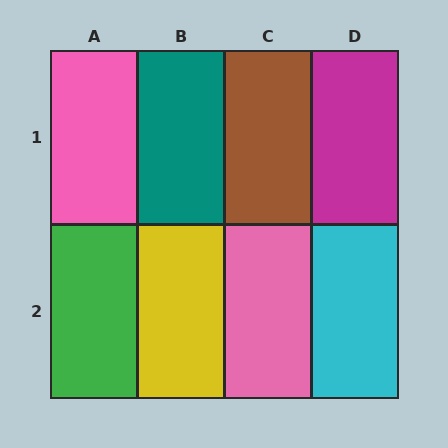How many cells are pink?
2 cells are pink.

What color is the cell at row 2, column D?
Cyan.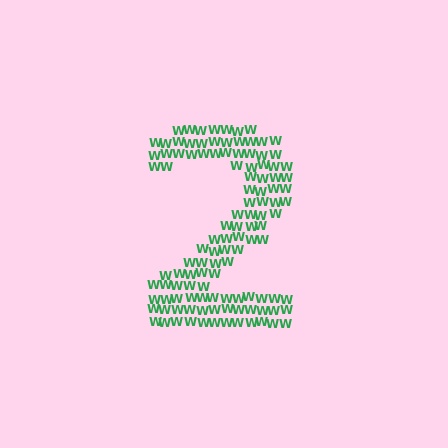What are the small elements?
The small elements are letter W's.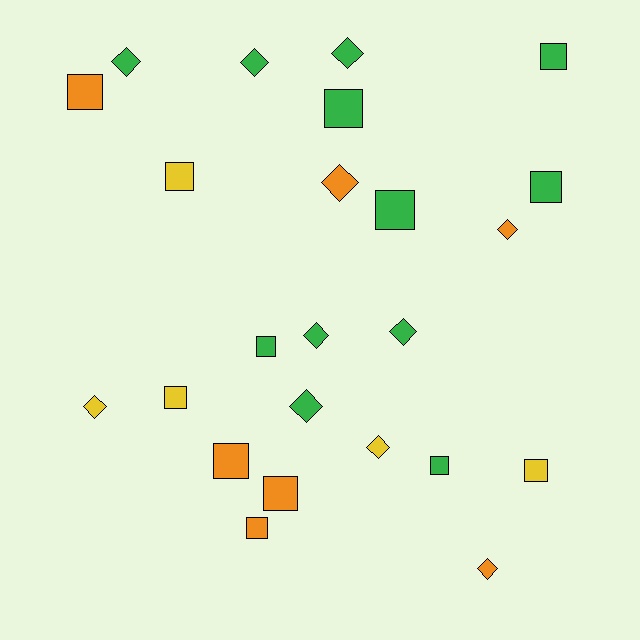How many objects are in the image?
There are 24 objects.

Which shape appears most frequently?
Square, with 13 objects.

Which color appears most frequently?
Green, with 12 objects.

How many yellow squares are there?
There are 3 yellow squares.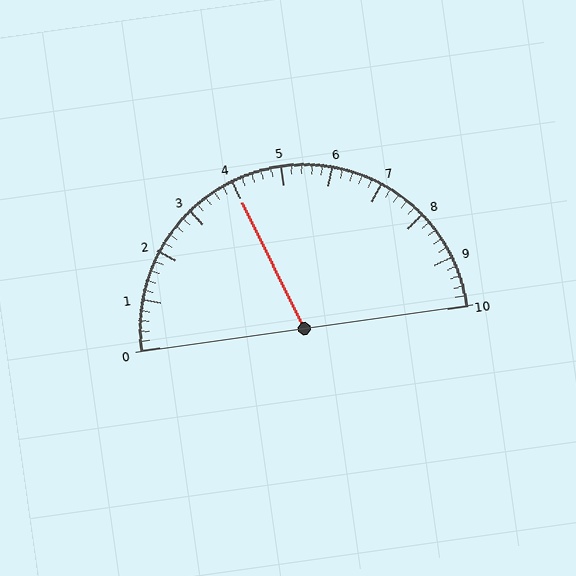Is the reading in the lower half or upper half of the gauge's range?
The reading is in the lower half of the range (0 to 10).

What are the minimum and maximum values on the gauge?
The gauge ranges from 0 to 10.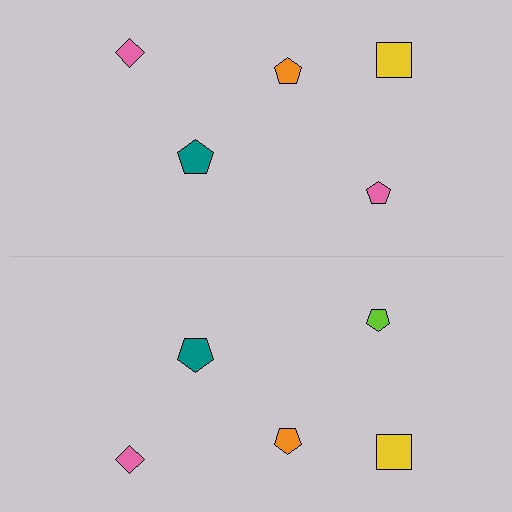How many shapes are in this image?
There are 10 shapes in this image.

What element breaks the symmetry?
The lime pentagon on the bottom side breaks the symmetry — its mirror counterpart is pink.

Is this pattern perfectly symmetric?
No, the pattern is not perfectly symmetric. The lime pentagon on the bottom side breaks the symmetry — its mirror counterpart is pink.